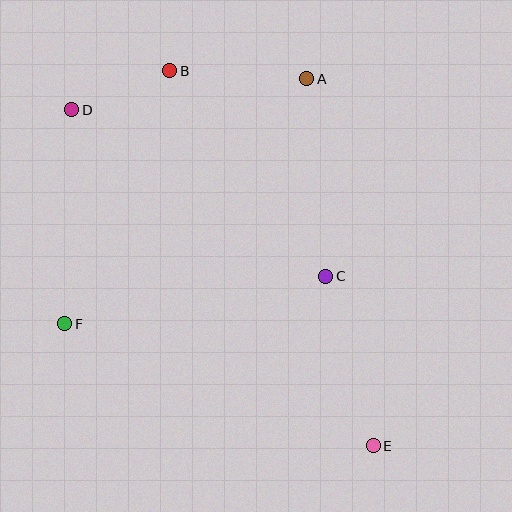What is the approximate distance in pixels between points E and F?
The distance between E and F is approximately 332 pixels.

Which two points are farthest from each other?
Points D and E are farthest from each other.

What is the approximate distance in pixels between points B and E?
The distance between B and E is approximately 427 pixels.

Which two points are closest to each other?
Points B and D are closest to each other.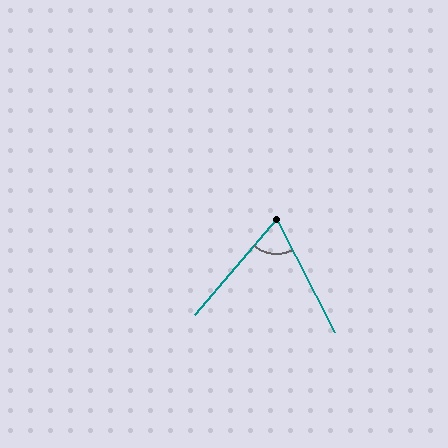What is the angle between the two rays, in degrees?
Approximately 68 degrees.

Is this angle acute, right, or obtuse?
It is acute.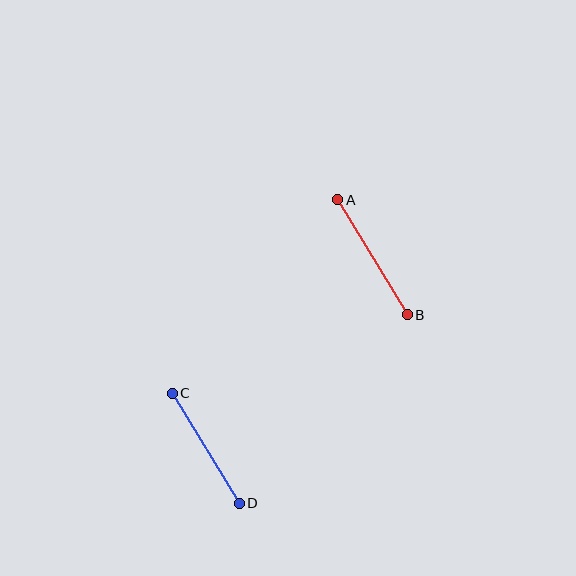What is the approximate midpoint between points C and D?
The midpoint is at approximately (206, 448) pixels.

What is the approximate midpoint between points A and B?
The midpoint is at approximately (373, 257) pixels.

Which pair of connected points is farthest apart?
Points A and B are farthest apart.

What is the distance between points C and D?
The distance is approximately 129 pixels.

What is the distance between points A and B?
The distance is approximately 134 pixels.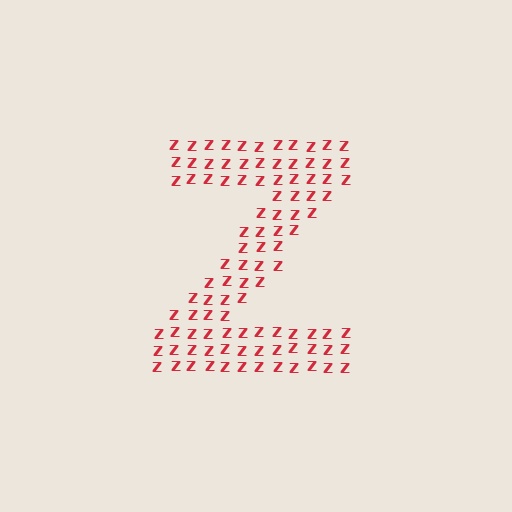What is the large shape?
The large shape is the letter Z.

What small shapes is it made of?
It is made of small letter Z's.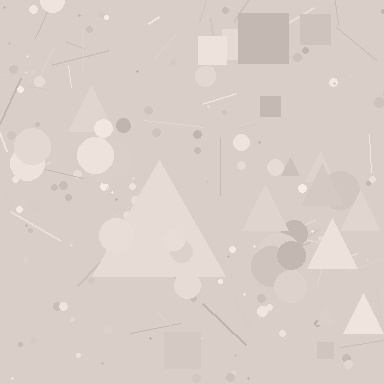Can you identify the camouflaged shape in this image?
The camouflaged shape is a triangle.